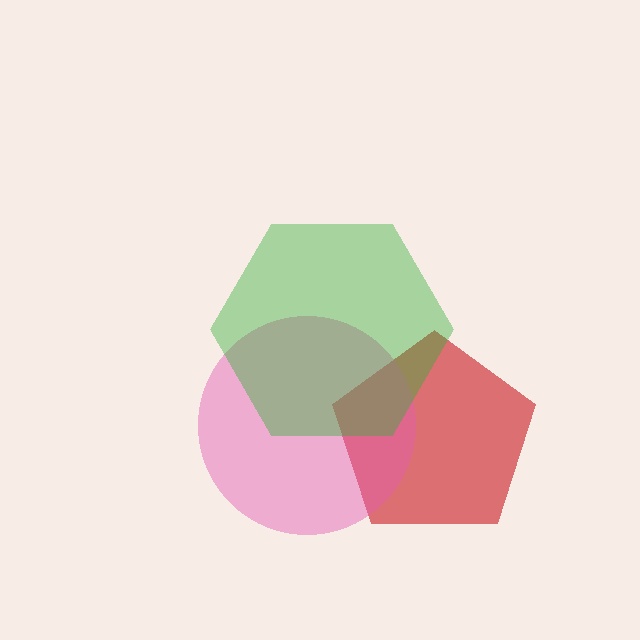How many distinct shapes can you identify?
There are 3 distinct shapes: a red pentagon, a pink circle, a green hexagon.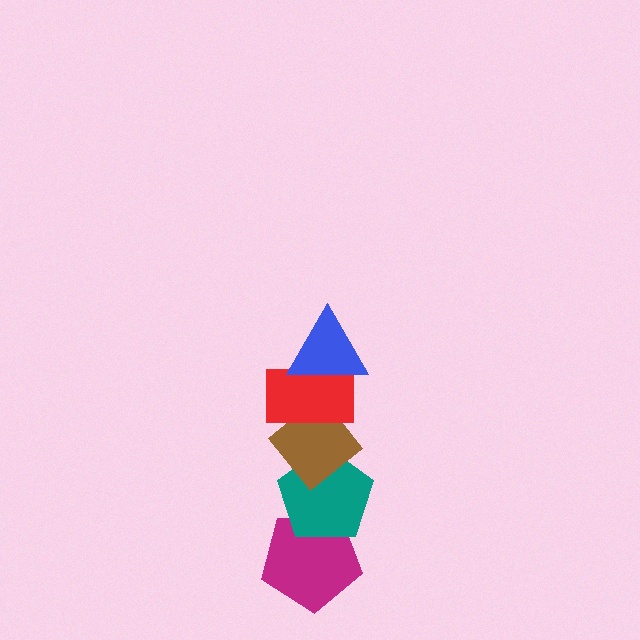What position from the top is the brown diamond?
The brown diamond is 3rd from the top.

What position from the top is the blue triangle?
The blue triangle is 1st from the top.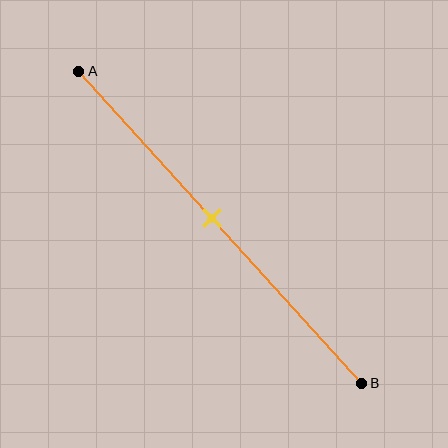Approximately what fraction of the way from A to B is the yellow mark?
The yellow mark is approximately 45% of the way from A to B.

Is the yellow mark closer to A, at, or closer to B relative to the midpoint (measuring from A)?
The yellow mark is approximately at the midpoint of segment AB.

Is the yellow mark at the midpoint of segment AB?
Yes, the mark is approximately at the midpoint.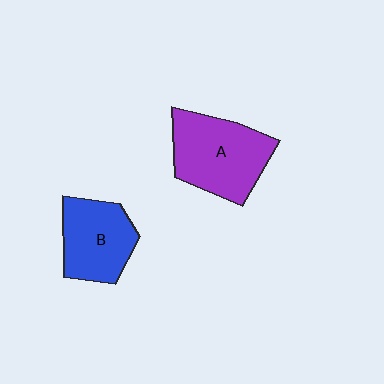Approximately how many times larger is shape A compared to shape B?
Approximately 1.3 times.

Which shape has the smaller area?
Shape B (blue).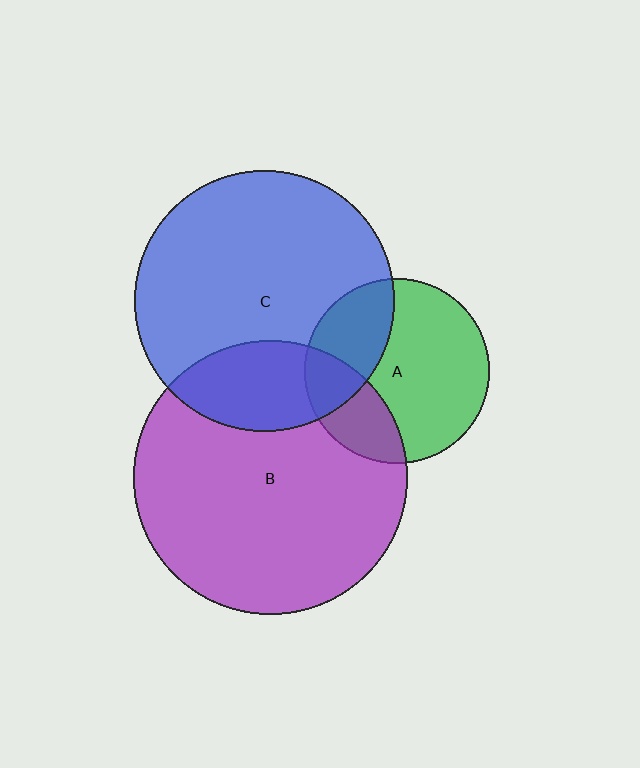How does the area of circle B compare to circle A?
Approximately 2.2 times.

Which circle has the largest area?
Circle B (purple).